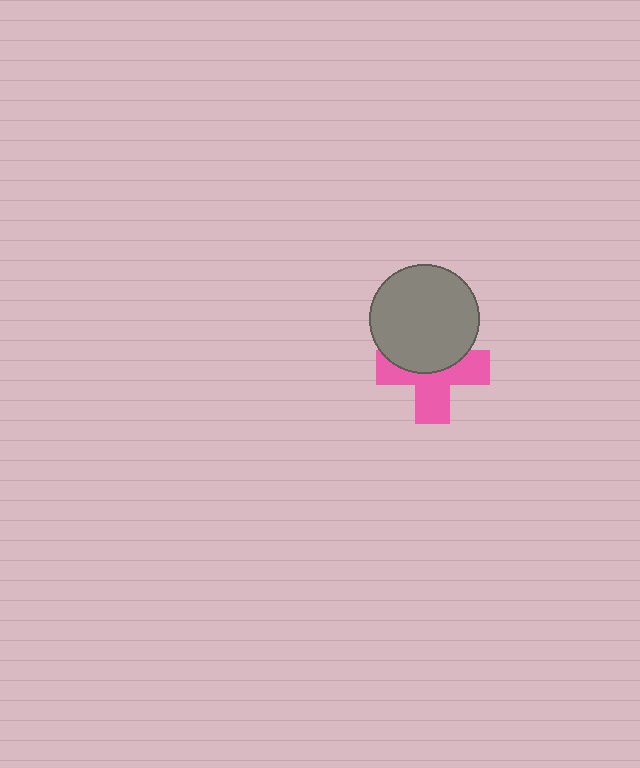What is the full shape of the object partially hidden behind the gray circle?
The partially hidden object is a pink cross.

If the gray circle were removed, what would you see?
You would see the complete pink cross.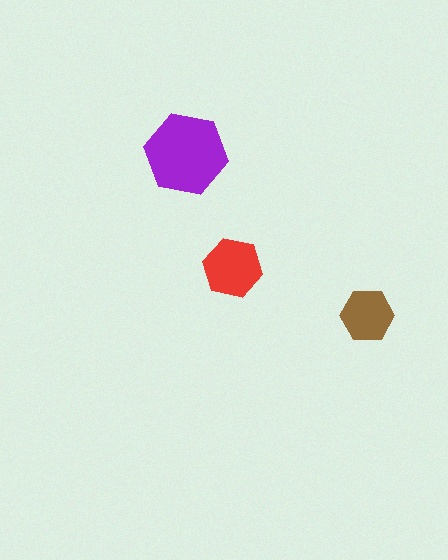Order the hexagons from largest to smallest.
the purple one, the red one, the brown one.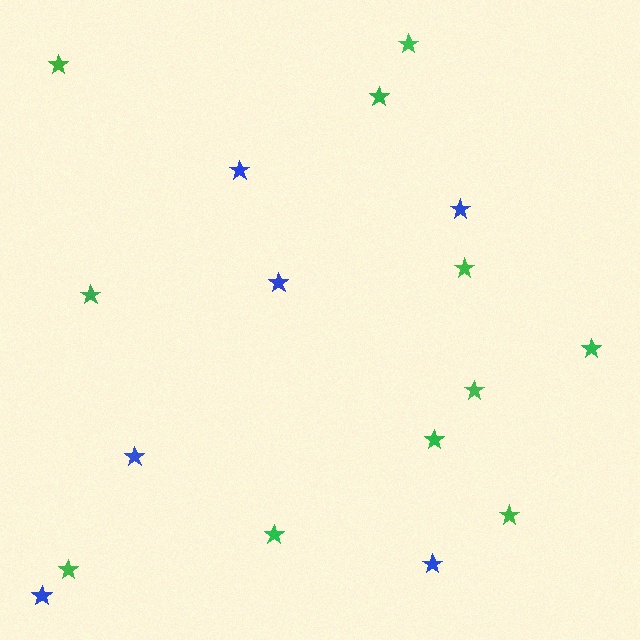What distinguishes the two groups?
There are 2 groups: one group of green stars (11) and one group of blue stars (6).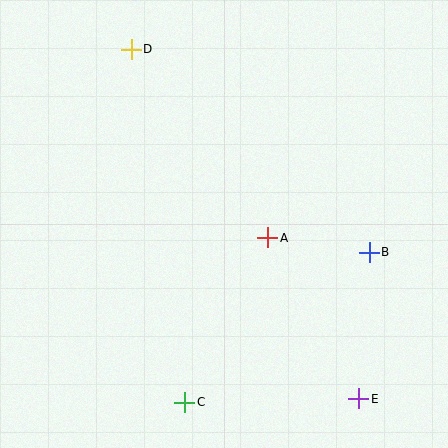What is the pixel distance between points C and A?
The distance between C and A is 184 pixels.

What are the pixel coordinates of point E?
Point E is at (358, 399).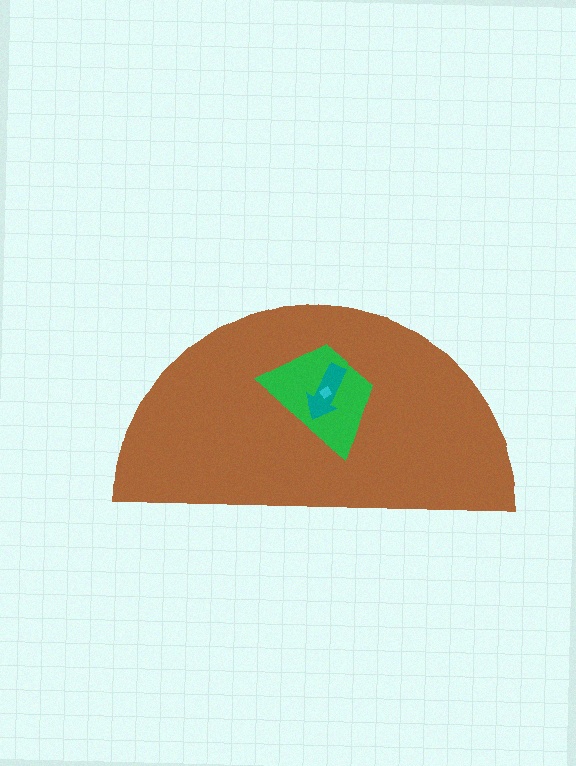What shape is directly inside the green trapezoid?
The teal arrow.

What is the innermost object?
The cyan diamond.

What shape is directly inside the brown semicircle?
The green trapezoid.